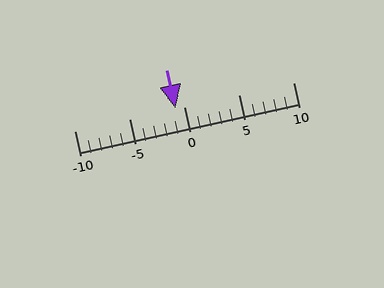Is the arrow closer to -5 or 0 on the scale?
The arrow is closer to 0.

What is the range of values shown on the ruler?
The ruler shows values from -10 to 10.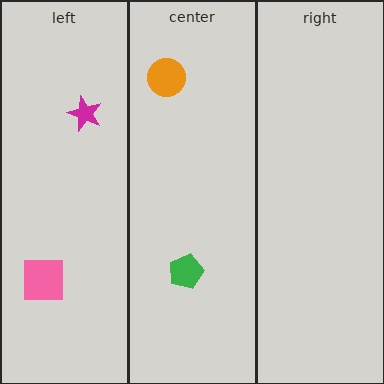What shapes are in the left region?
The magenta star, the pink square.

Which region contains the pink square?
The left region.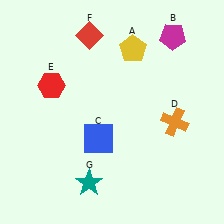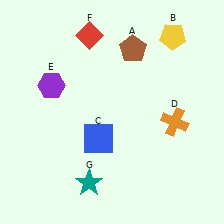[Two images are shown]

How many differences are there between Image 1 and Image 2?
There are 3 differences between the two images.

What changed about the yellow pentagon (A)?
In Image 1, A is yellow. In Image 2, it changed to brown.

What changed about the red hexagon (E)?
In Image 1, E is red. In Image 2, it changed to purple.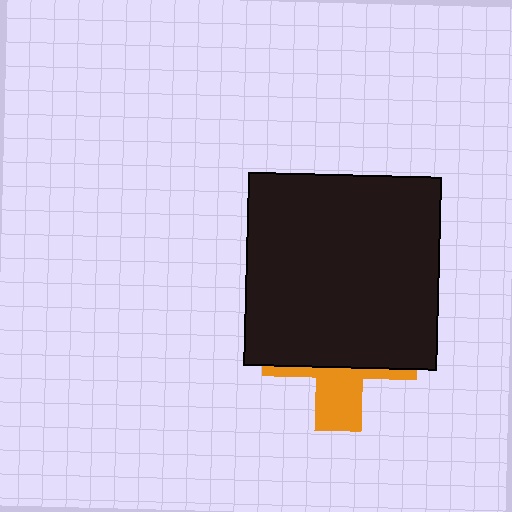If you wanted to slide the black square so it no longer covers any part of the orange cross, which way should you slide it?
Slide it up — that is the most direct way to separate the two shapes.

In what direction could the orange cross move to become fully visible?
The orange cross could move down. That would shift it out from behind the black square entirely.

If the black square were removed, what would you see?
You would see the complete orange cross.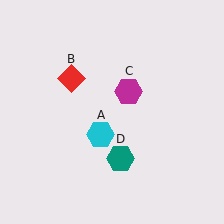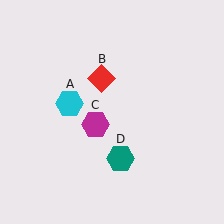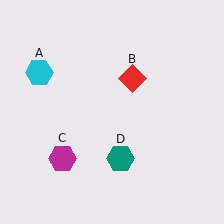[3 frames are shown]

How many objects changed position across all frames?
3 objects changed position: cyan hexagon (object A), red diamond (object B), magenta hexagon (object C).